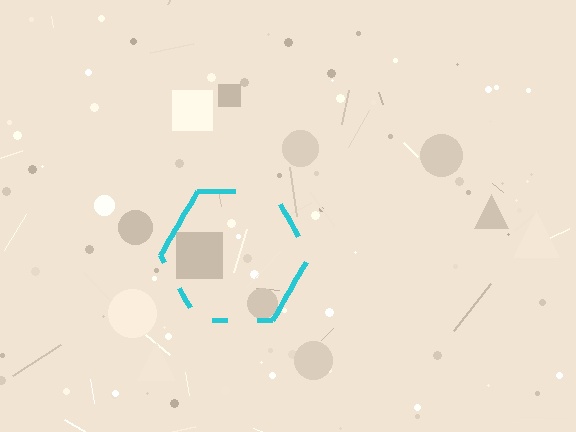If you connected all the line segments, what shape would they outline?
They would outline a hexagon.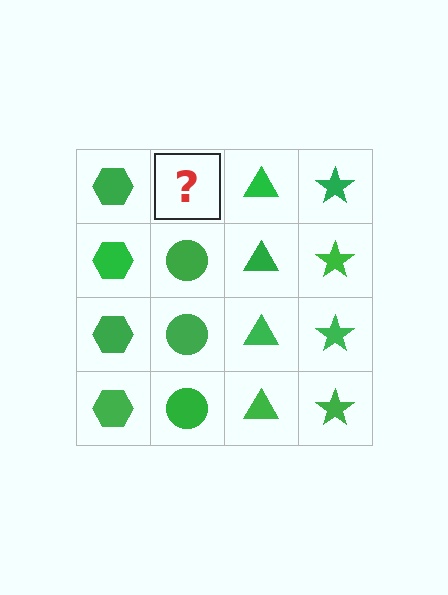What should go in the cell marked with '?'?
The missing cell should contain a green circle.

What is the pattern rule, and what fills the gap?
The rule is that each column has a consistent shape. The gap should be filled with a green circle.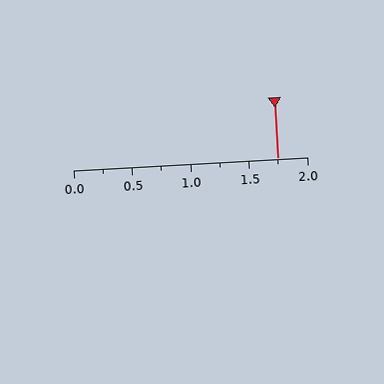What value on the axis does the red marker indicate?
The marker indicates approximately 1.75.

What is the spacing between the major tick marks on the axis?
The major ticks are spaced 0.5 apart.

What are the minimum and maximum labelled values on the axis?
The axis runs from 0.0 to 2.0.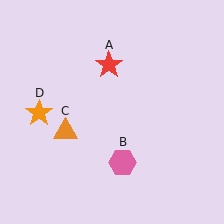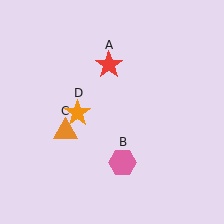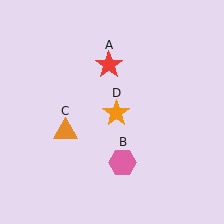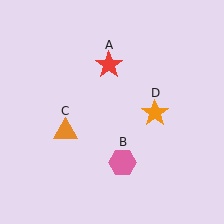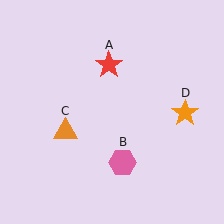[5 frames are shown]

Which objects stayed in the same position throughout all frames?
Red star (object A) and pink hexagon (object B) and orange triangle (object C) remained stationary.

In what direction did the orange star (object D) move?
The orange star (object D) moved right.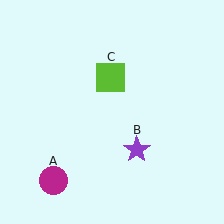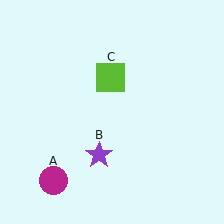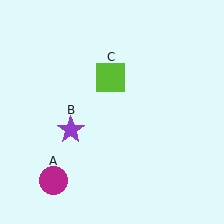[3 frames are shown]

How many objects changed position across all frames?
1 object changed position: purple star (object B).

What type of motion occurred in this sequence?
The purple star (object B) rotated clockwise around the center of the scene.